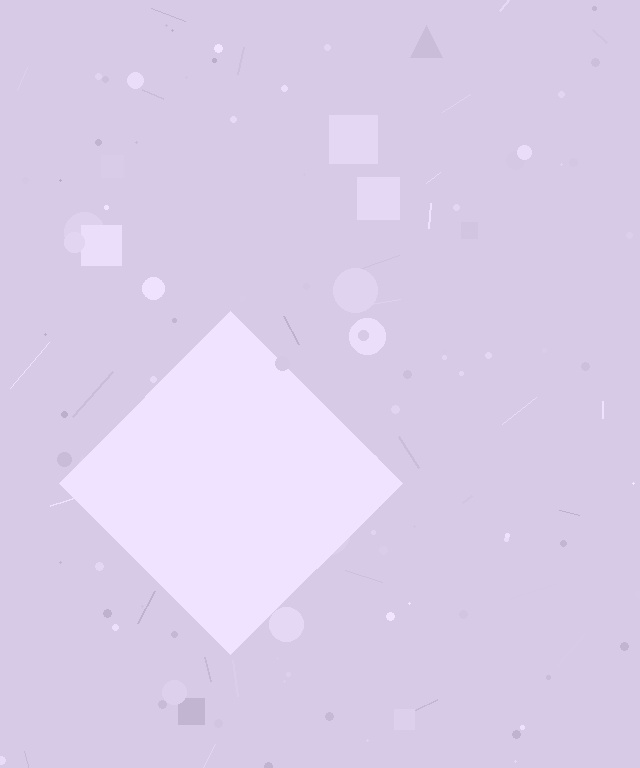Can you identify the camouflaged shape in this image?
The camouflaged shape is a diamond.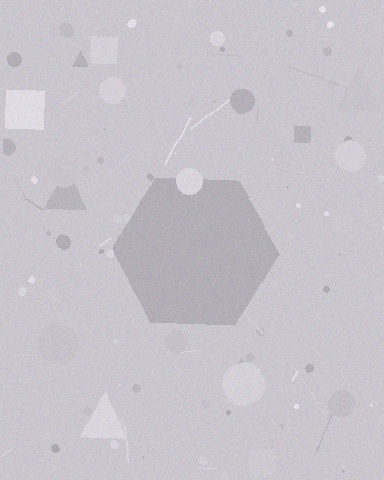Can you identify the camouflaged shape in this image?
The camouflaged shape is a hexagon.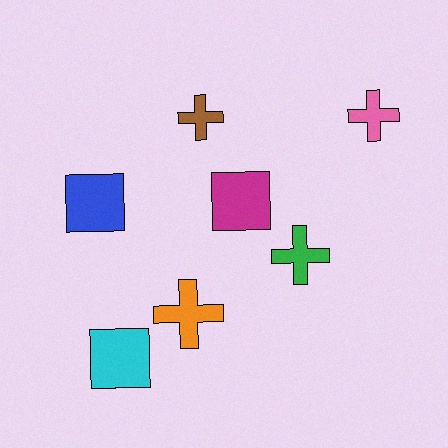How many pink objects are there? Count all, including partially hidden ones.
There is 1 pink object.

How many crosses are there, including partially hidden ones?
There are 4 crosses.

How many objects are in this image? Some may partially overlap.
There are 7 objects.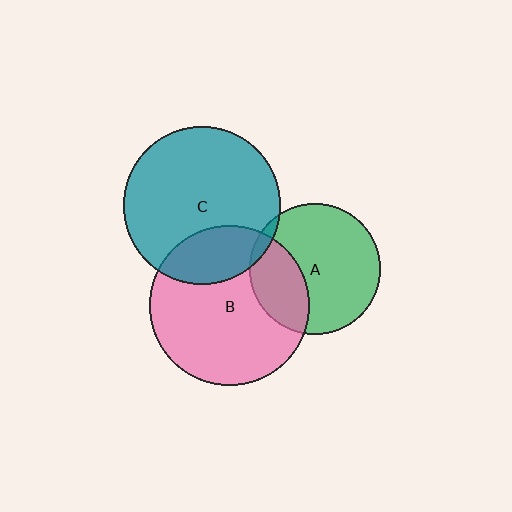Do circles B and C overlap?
Yes.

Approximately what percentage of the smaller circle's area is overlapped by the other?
Approximately 25%.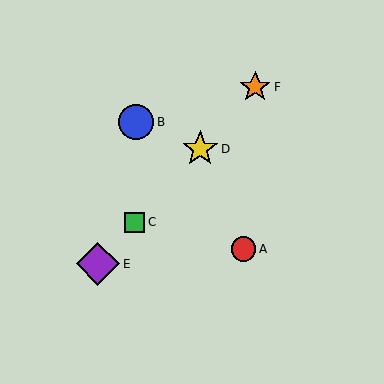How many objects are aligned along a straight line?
4 objects (C, D, E, F) are aligned along a straight line.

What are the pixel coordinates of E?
Object E is at (98, 264).